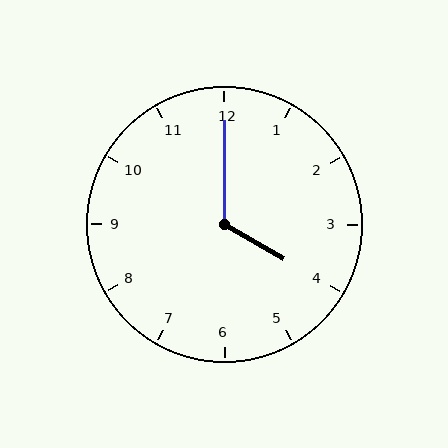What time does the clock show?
4:00.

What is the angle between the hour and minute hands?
Approximately 120 degrees.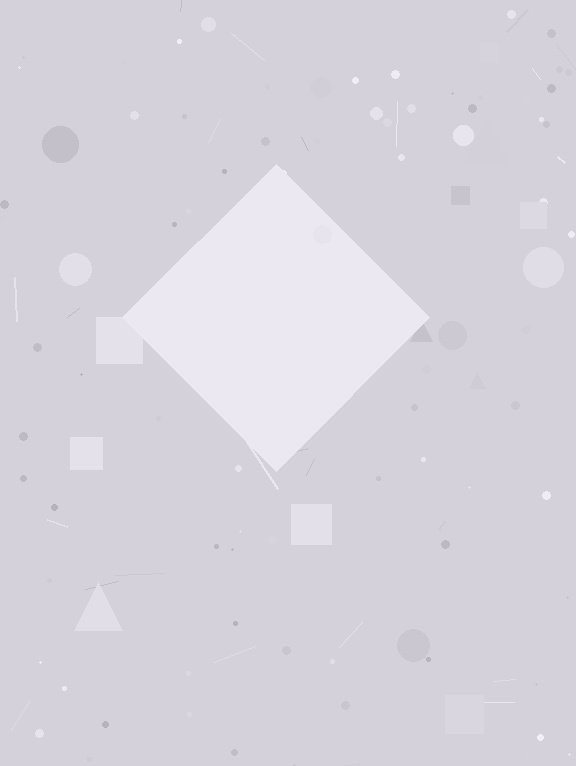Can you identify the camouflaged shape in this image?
The camouflaged shape is a diamond.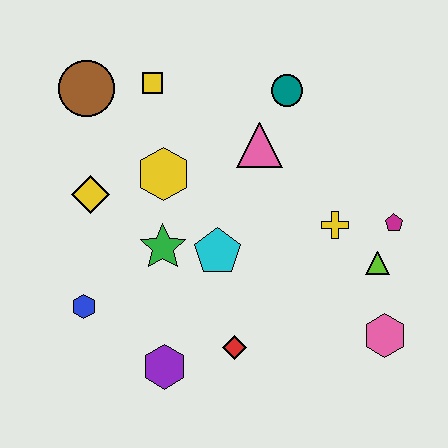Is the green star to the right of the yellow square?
Yes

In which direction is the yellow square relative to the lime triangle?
The yellow square is to the left of the lime triangle.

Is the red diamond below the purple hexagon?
No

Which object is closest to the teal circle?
The pink triangle is closest to the teal circle.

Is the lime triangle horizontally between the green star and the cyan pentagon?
No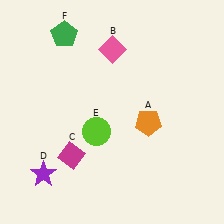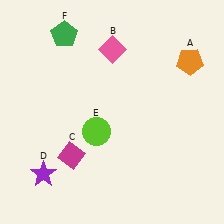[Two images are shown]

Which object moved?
The orange pentagon (A) moved up.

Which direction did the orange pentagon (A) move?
The orange pentagon (A) moved up.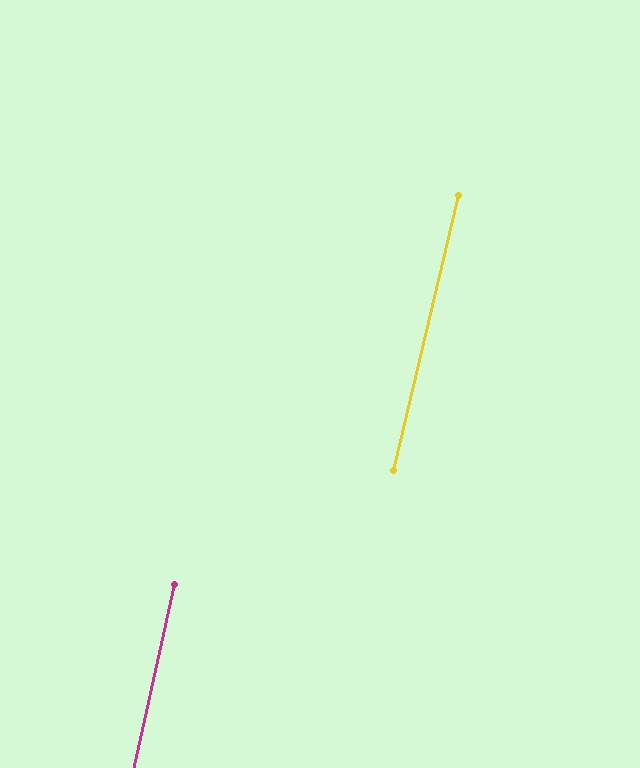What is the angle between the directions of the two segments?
Approximately 1 degree.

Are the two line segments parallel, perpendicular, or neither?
Parallel — their directions differ by only 1.1°.